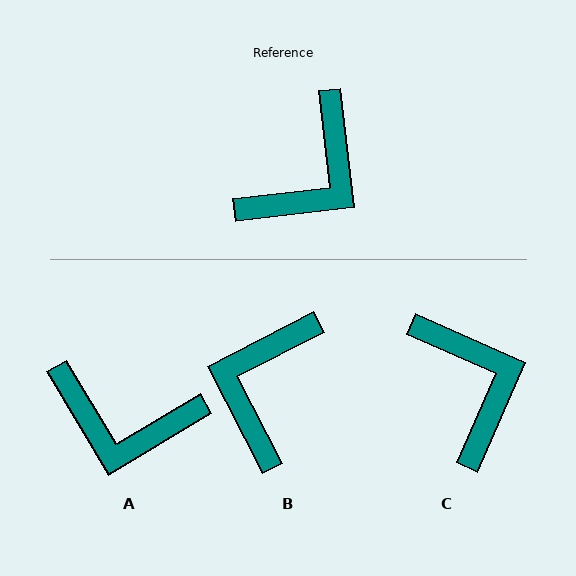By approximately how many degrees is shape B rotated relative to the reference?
Approximately 159 degrees clockwise.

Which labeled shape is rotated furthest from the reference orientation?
B, about 159 degrees away.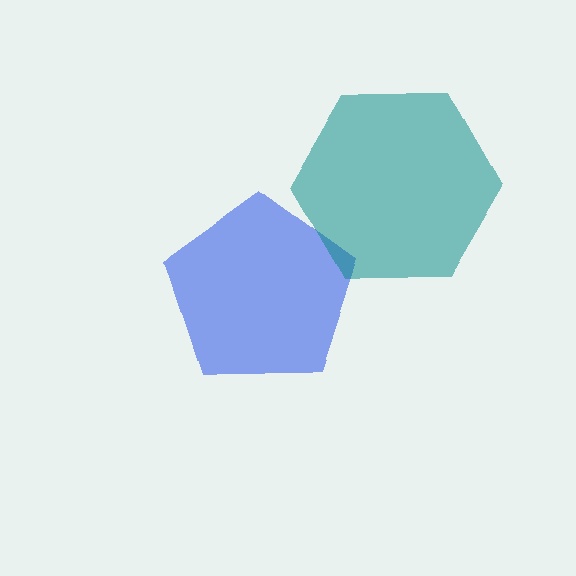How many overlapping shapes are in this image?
There are 2 overlapping shapes in the image.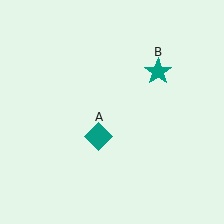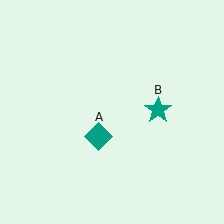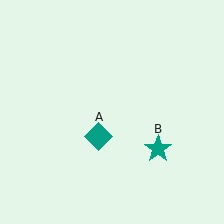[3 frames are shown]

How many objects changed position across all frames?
1 object changed position: teal star (object B).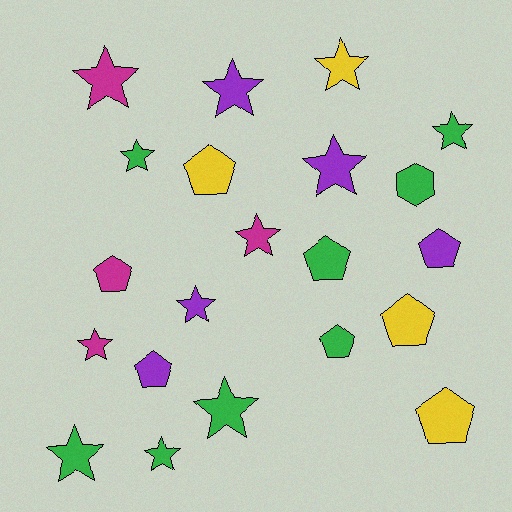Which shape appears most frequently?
Star, with 12 objects.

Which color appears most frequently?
Green, with 8 objects.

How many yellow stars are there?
There is 1 yellow star.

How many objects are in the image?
There are 21 objects.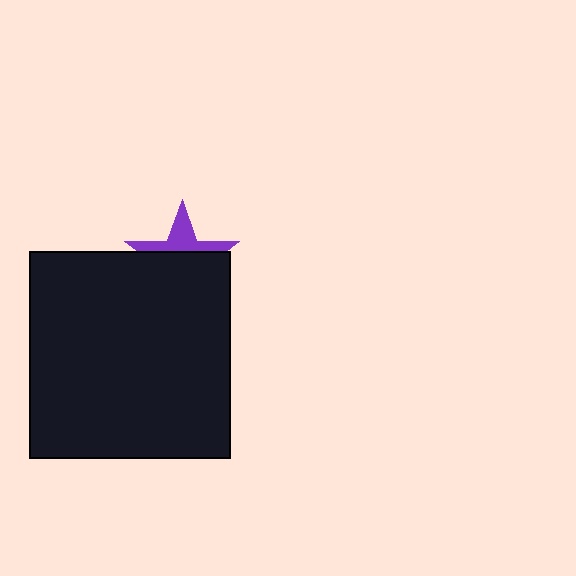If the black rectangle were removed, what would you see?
You would see the complete purple star.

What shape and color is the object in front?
The object in front is a black rectangle.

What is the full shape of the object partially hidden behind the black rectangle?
The partially hidden object is a purple star.